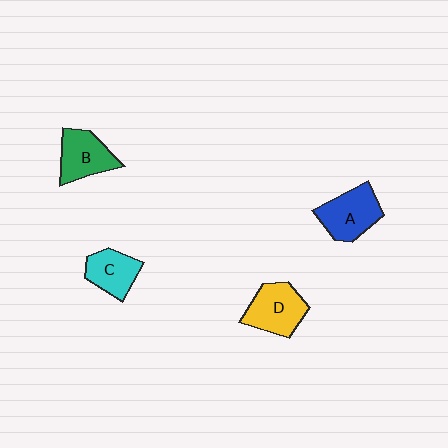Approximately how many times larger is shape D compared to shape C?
Approximately 1.3 times.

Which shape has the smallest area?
Shape C (cyan).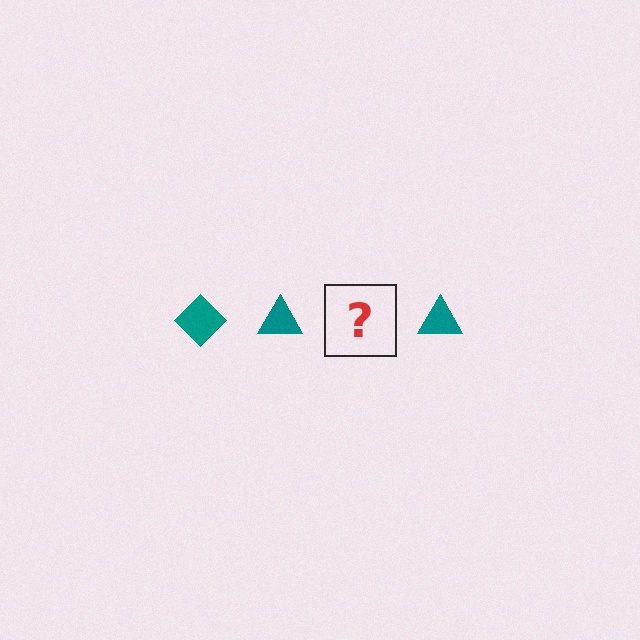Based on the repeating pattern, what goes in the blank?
The blank should be a teal diamond.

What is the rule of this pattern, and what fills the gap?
The rule is that the pattern cycles through diamond, triangle shapes in teal. The gap should be filled with a teal diamond.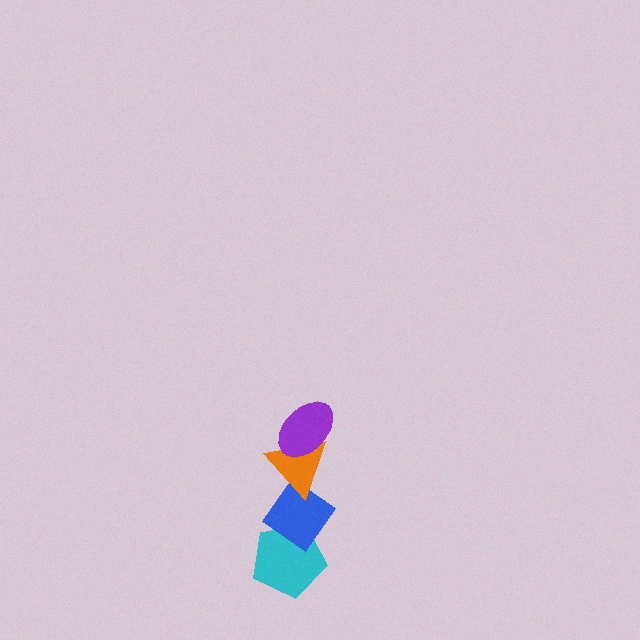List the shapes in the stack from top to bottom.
From top to bottom: the purple ellipse, the orange triangle, the blue diamond, the cyan pentagon.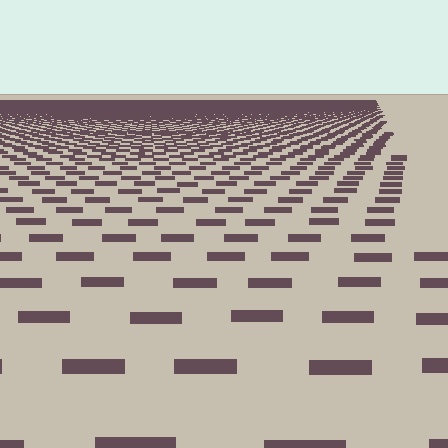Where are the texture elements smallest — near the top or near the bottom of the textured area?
Near the top.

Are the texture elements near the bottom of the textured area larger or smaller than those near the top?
Larger. Near the bottom, elements are closer to the viewer and appear at a bigger on-screen size.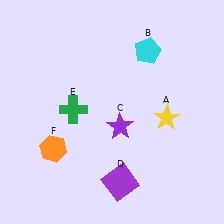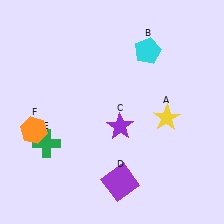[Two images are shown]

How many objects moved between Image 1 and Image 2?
2 objects moved between the two images.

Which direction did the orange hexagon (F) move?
The orange hexagon (F) moved left.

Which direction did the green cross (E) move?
The green cross (E) moved down.